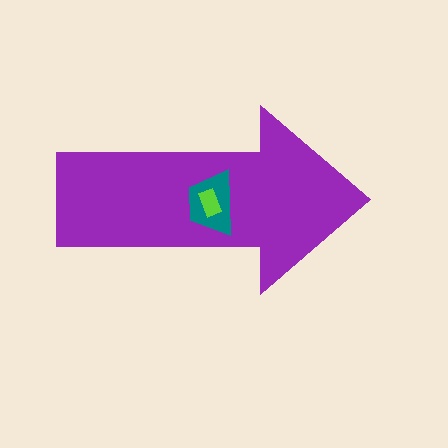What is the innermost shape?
The lime rectangle.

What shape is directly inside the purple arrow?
The teal trapezoid.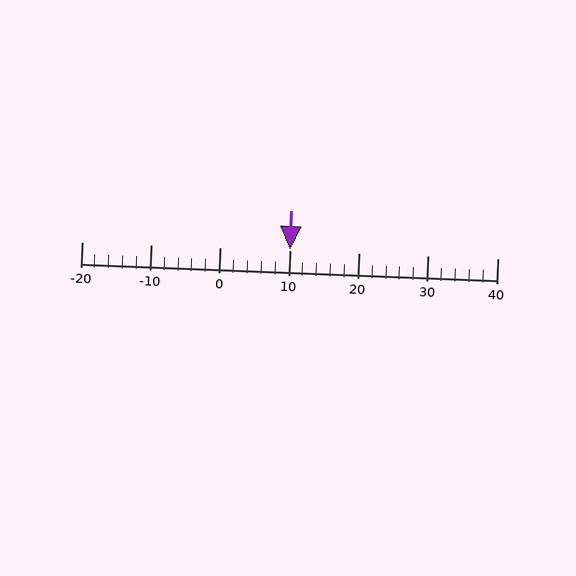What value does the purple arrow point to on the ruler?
The purple arrow points to approximately 10.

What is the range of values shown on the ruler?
The ruler shows values from -20 to 40.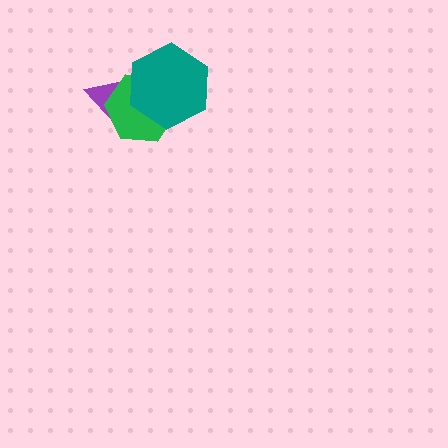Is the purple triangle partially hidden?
Yes, it is partially covered by another shape.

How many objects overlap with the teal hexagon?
2 objects overlap with the teal hexagon.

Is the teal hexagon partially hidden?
No, no other shape covers it.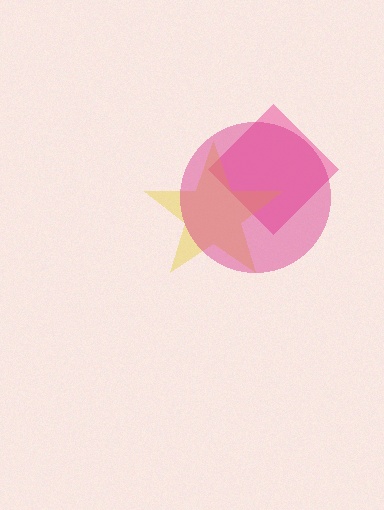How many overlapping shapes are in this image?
There are 3 overlapping shapes in the image.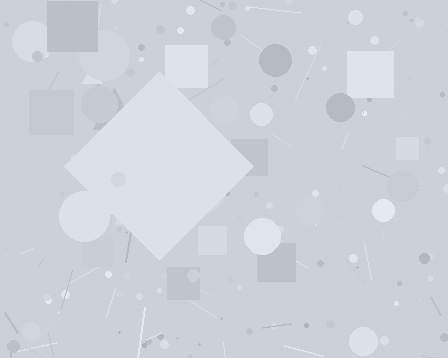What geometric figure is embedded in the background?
A diamond is embedded in the background.